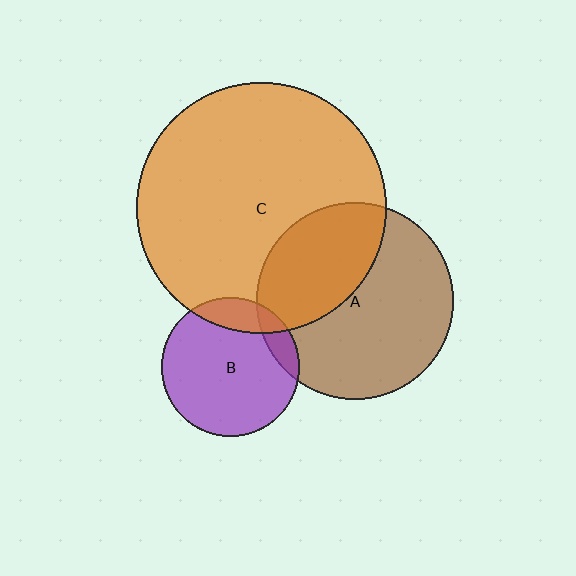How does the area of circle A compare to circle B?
Approximately 2.0 times.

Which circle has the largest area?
Circle C (orange).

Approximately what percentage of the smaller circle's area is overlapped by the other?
Approximately 10%.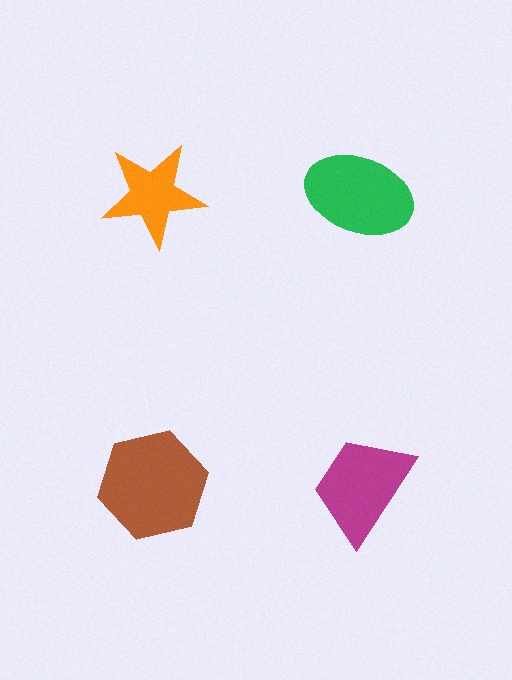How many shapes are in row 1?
2 shapes.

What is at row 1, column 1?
An orange star.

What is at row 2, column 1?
A brown hexagon.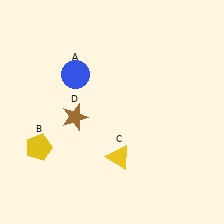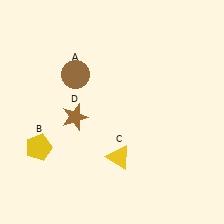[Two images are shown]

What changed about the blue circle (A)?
In Image 1, A is blue. In Image 2, it changed to brown.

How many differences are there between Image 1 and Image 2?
There is 1 difference between the two images.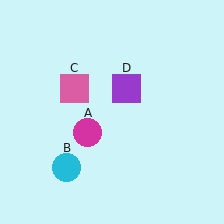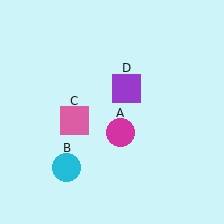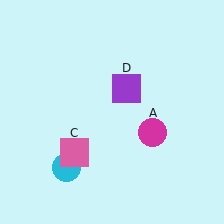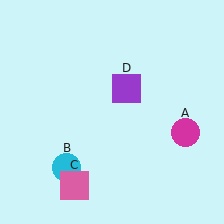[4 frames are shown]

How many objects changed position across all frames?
2 objects changed position: magenta circle (object A), pink square (object C).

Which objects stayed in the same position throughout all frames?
Cyan circle (object B) and purple square (object D) remained stationary.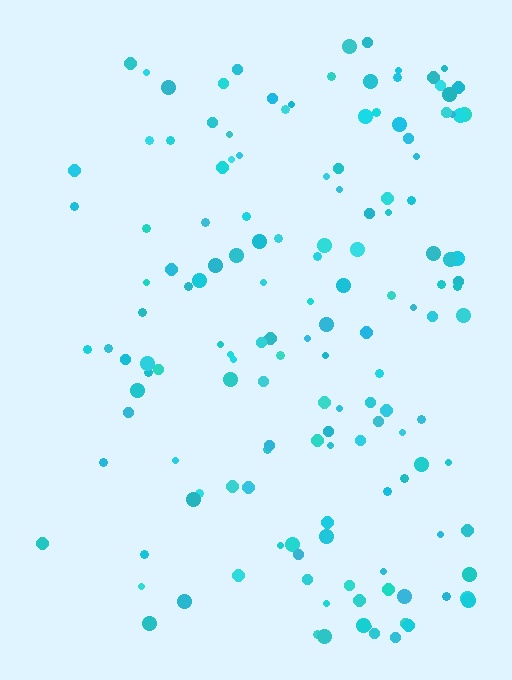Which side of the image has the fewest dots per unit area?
The left.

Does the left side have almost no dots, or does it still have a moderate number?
Still a moderate number, just noticeably fewer than the right.